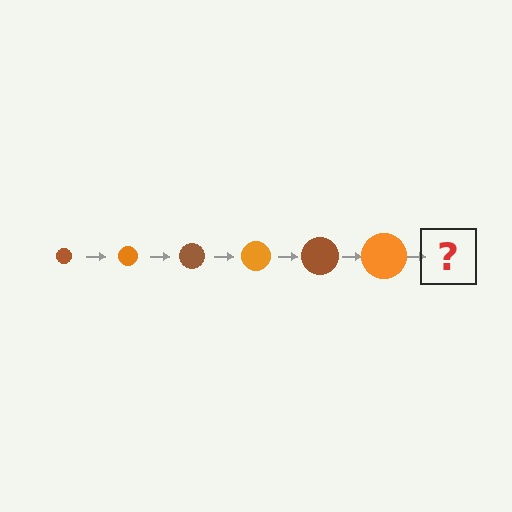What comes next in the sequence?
The next element should be a brown circle, larger than the previous one.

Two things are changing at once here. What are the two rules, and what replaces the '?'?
The two rules are that the circle grows larger each step and the color cycles through brown and orange. The '?' should be a brown circle, larger than the previous one.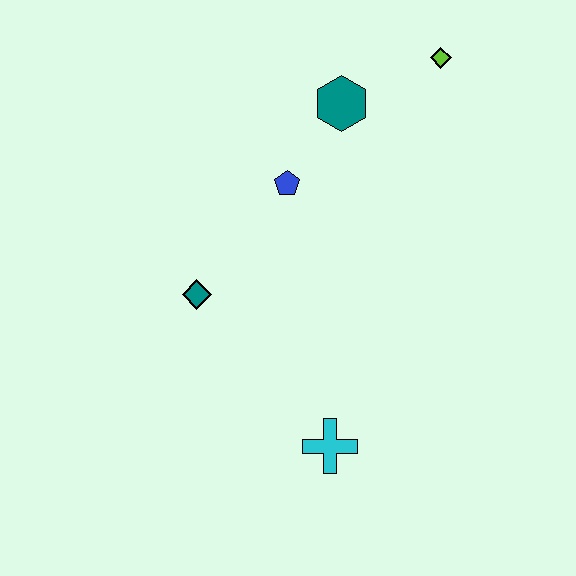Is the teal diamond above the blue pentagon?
No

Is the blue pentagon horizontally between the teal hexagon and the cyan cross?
No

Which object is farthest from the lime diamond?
The cyan cross is farthest from the lime diamond.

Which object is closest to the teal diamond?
The blue pentagon is closest to the teal diamond.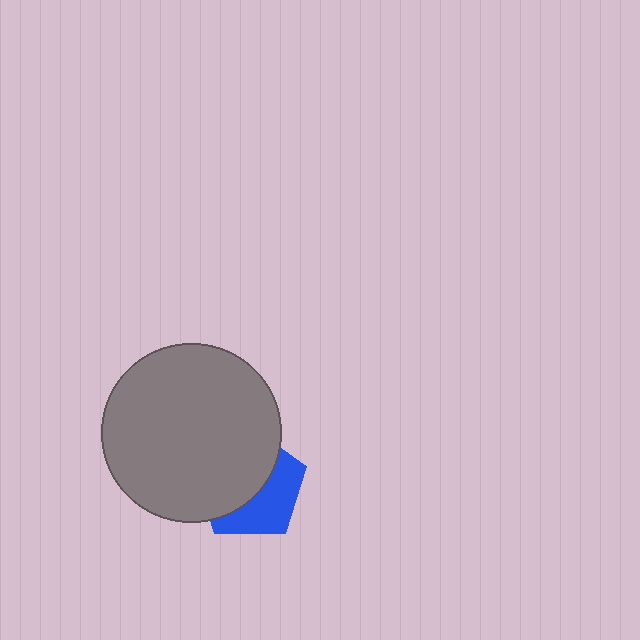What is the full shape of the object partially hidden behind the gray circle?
The partially hidden object is a blue pentagon.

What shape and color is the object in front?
The object in front is a gray circle.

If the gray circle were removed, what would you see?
You would see the complete blue pentagon.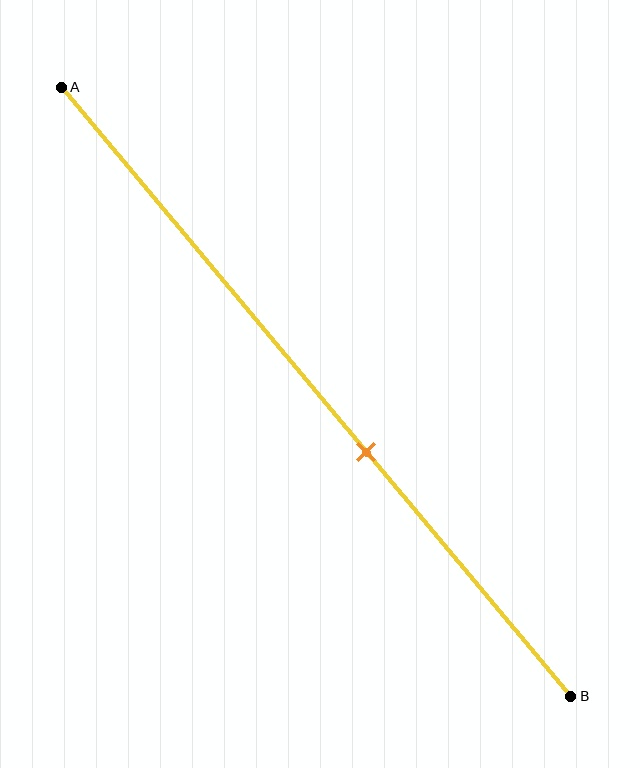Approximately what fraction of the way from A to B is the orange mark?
The orange mark is approximately 60% of the way from A to B.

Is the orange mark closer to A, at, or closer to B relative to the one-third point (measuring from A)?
The orange mark is closer to point B than the one-third point of segment AB.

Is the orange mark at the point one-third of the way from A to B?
No, the mark is at about 60% from A, not at the 33% one-third point.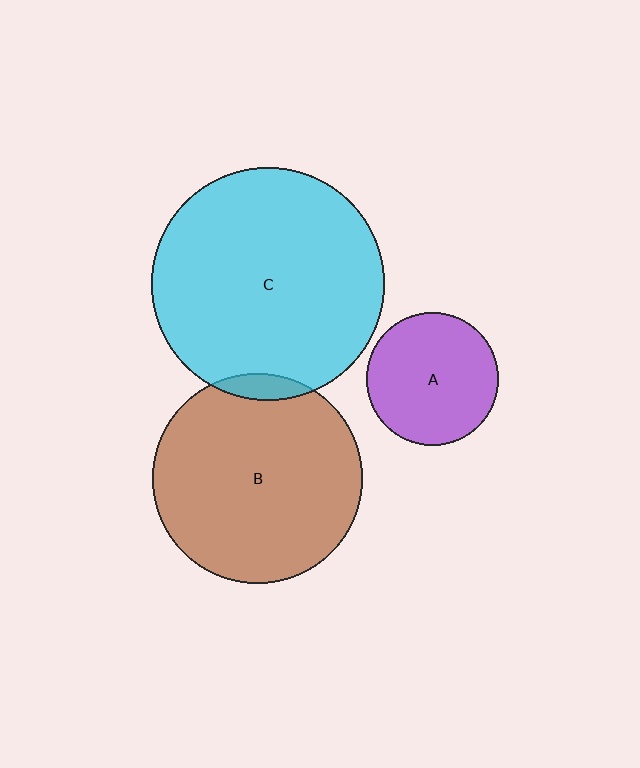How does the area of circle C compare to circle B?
Approximately 1.2 times.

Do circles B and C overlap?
Yes.